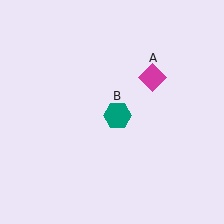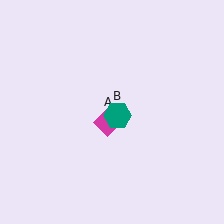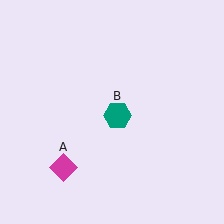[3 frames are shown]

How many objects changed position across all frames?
1 object changed position: magenta diamond (object A).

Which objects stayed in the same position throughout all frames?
Teal hexagon (object B) remained stationary.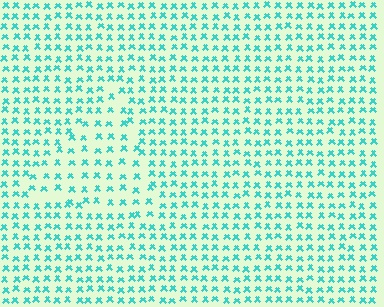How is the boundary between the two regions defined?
The boundary is defined by a change in element density (approximately 1.5x ratio). All elements are the same color, size, and shape.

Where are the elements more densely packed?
The elements are more densely packed outside the triangle boundary.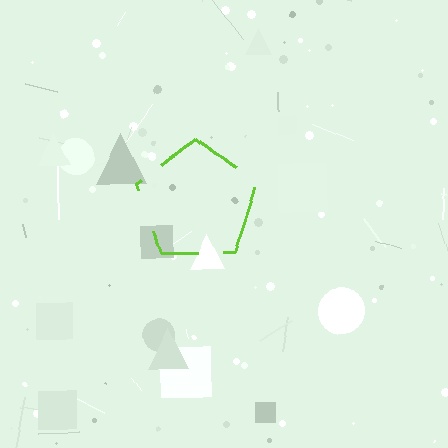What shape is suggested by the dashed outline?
The dashed outline suggests a pentagon.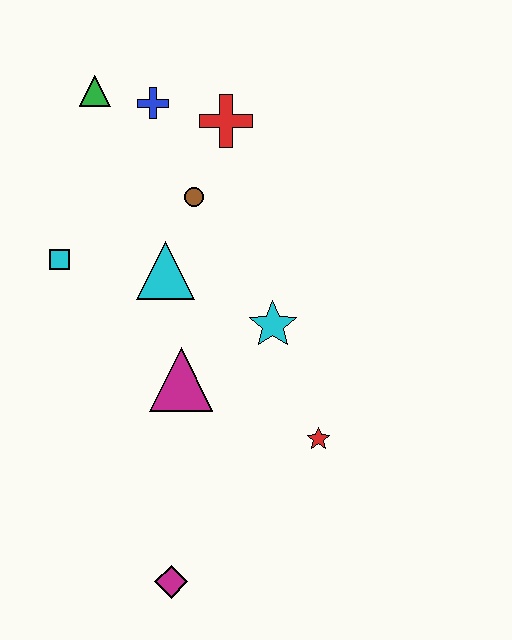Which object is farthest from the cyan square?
The magenta diamond is farthest from the cyan square.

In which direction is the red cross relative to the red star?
The red cross is above the red star.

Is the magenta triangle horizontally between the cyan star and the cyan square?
Yes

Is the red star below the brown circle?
Yes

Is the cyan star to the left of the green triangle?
No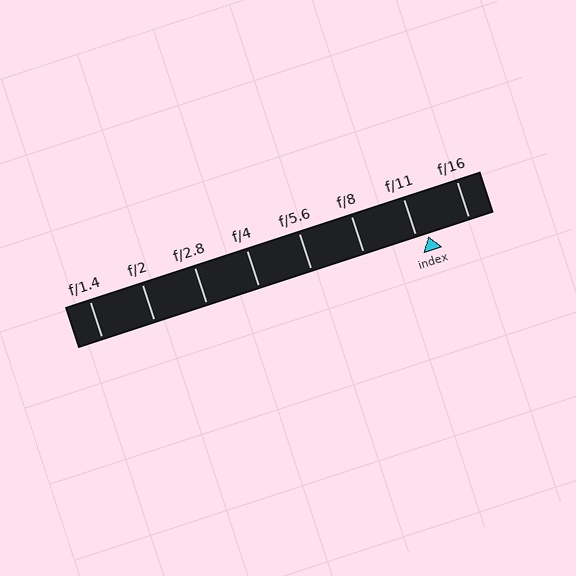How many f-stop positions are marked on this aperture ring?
There are 8 f-stop positions marked.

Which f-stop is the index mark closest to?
The index mark is closest to f/11.